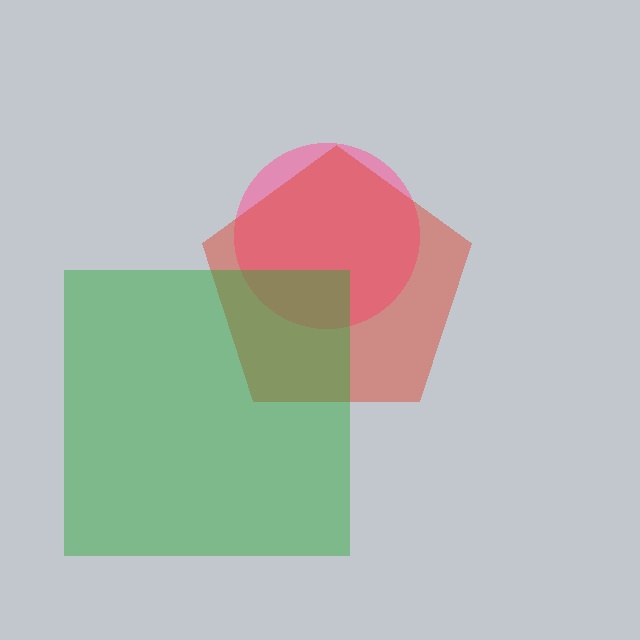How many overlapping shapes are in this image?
There are 3 overlapping shapes in the image.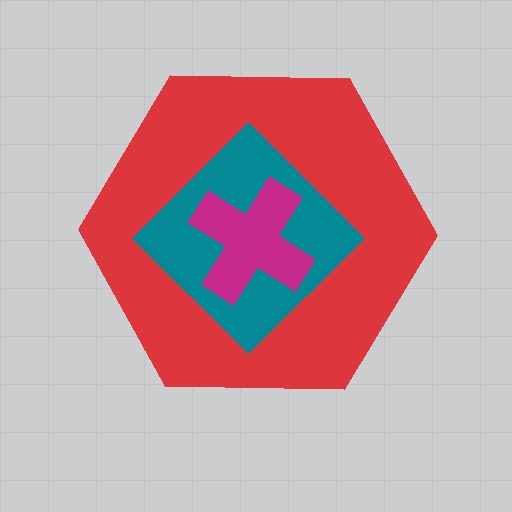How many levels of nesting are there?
3.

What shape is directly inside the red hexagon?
The teal diamond.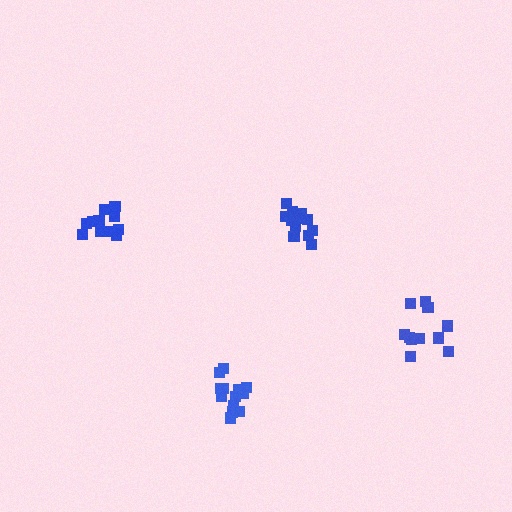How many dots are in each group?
Group 1: 11 dots, Group 2: 14 dots, Group 3: 12 dots, Group 4: 13 dots (50 total).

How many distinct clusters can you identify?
There are 4 distinct clusters.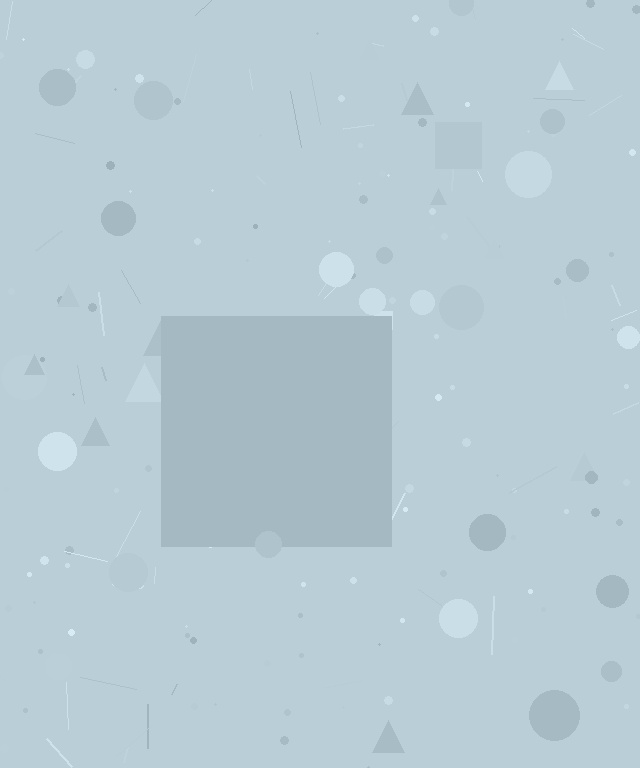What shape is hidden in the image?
A square is hidden in the image.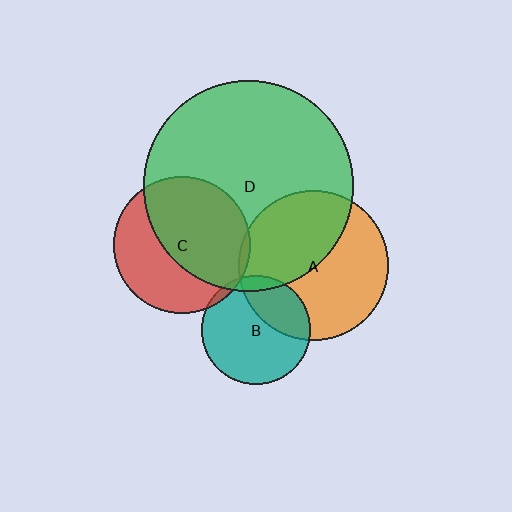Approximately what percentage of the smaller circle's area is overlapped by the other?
Approximately 5%.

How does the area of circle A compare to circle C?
Approximately 1.2 times.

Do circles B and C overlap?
Yes.